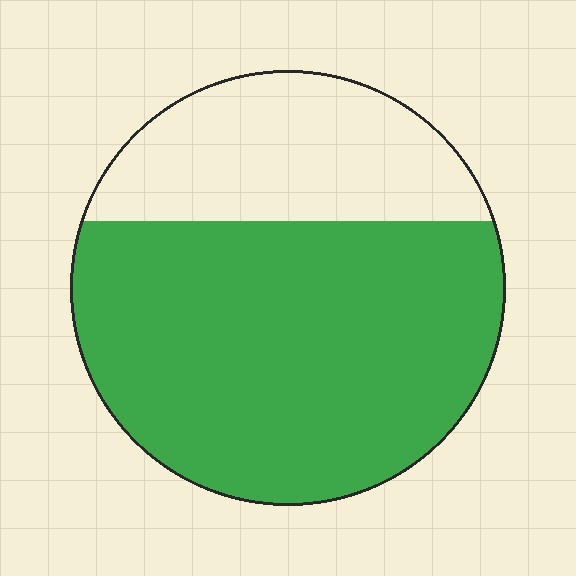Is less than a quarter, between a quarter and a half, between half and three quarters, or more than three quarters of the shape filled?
Between half and three quarters.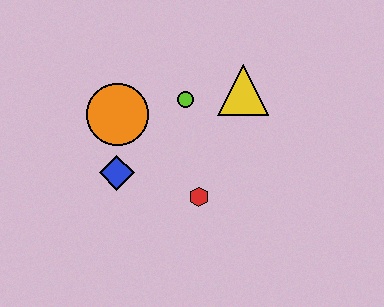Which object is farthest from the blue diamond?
The yellow triangle is farthest from the blue diamond.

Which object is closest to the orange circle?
The blue diamond is closest to the orange circle.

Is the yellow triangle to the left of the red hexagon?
No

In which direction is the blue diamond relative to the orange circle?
The blue diamond is below the orange circle.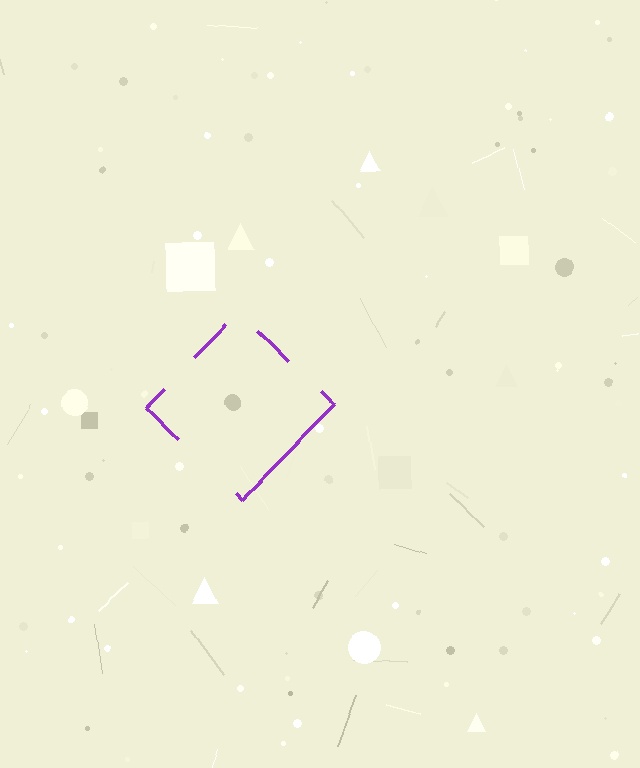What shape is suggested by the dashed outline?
The dashed outline suggests a diamond.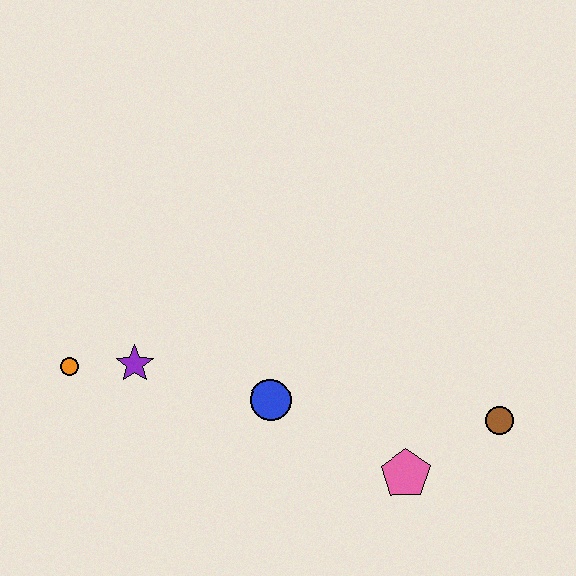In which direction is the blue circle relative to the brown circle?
The blue circle is to the left of the brown circle.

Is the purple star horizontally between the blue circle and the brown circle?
No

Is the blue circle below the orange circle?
Yes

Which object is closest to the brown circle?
The pink pentagon is closest to the brown circle.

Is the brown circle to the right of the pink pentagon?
Yes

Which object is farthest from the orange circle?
The brown circle is farthest from the orange circle.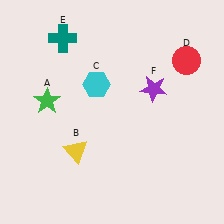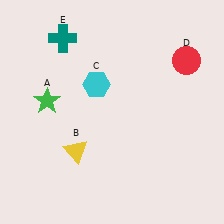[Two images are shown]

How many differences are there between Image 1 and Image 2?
There is 1 difference between the two images.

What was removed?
The purple star (F) was removed in Image 2.